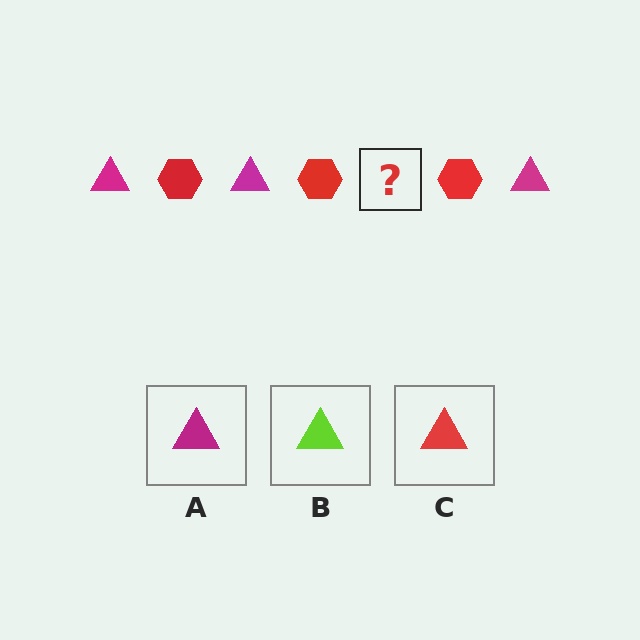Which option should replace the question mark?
Option A.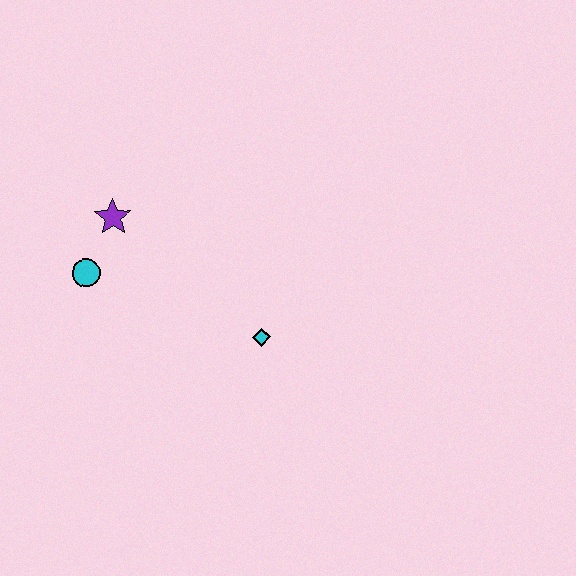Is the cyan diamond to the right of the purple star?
Yes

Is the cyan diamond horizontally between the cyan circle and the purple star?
No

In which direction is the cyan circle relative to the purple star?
The cyan circle is below the purple star.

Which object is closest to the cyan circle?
The purple star is closest to the cyan circle.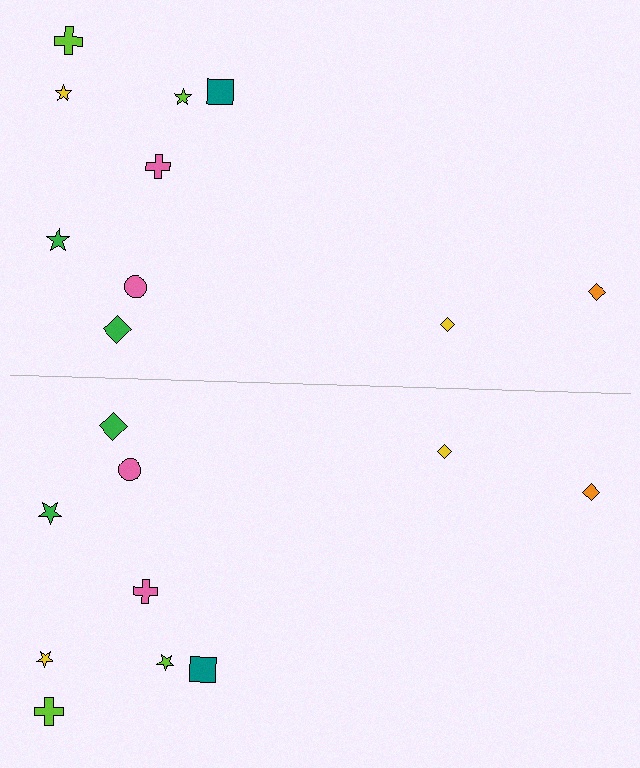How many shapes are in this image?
There are 20 shapes in this image.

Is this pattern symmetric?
Yes, this pattern has bilateral (reflection) symmetry.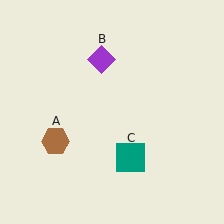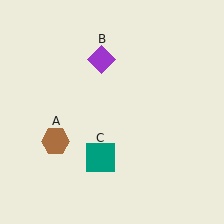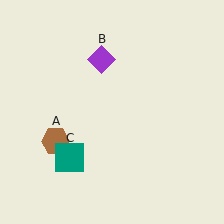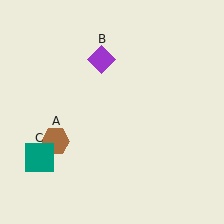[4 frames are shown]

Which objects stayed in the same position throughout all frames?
Brown hexagon (object A) and purple diamond (object B) remained stationary.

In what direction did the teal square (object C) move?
The teal square (object C) moved left.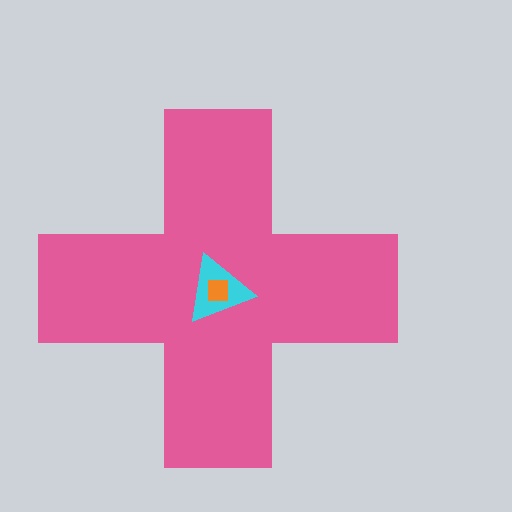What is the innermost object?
The orange square.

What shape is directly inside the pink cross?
The cyan triangle.